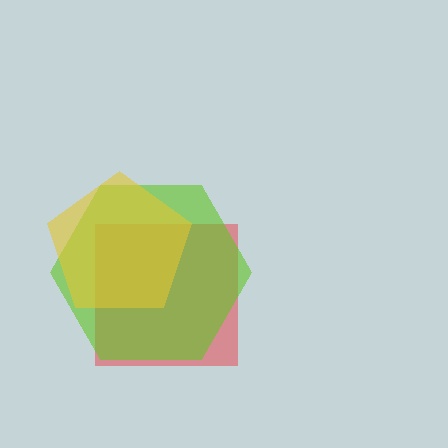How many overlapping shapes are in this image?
There are 3 overlapping shapes in the image.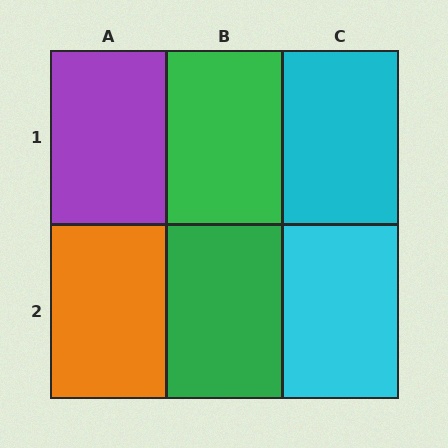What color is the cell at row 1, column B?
Green.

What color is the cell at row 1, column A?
Purple.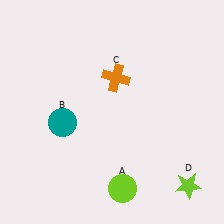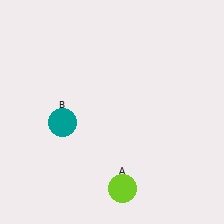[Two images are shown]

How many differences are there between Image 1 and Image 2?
There are 2 differences between the two images.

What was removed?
The orange cross (C), the lime star (D) were removed in Image 2.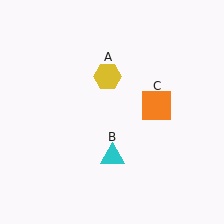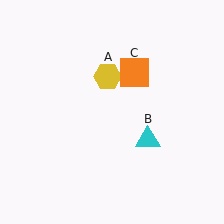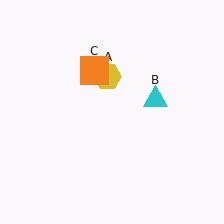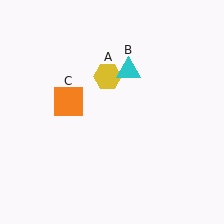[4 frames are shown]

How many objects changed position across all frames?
2 objects changed position: cyan triangle (object B), orange square (object C).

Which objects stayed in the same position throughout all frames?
Yellow hexagon (object A) remained stationary.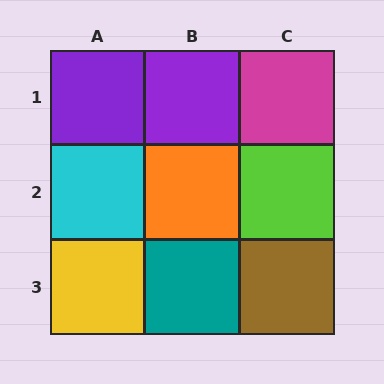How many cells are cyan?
1 cell is cyan.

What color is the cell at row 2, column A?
Cyan.